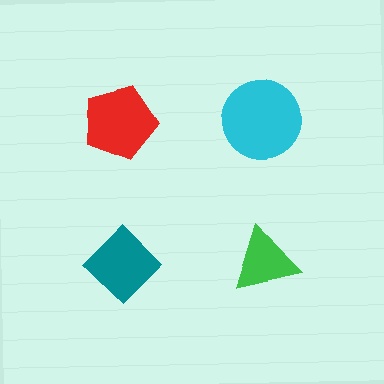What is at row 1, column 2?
A cyan circle.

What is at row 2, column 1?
A teal diamond.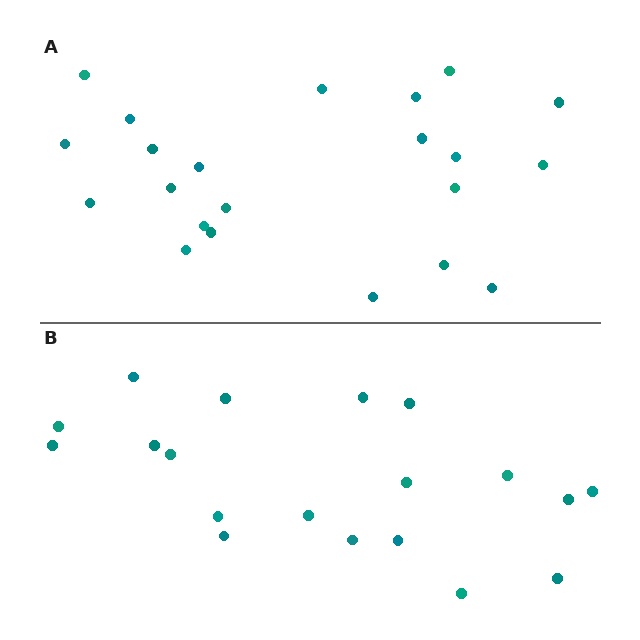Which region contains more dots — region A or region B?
Region A (the top region) has more dots.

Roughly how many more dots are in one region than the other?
Region A has just a few more — roughly 2 or 3 more dots than region B.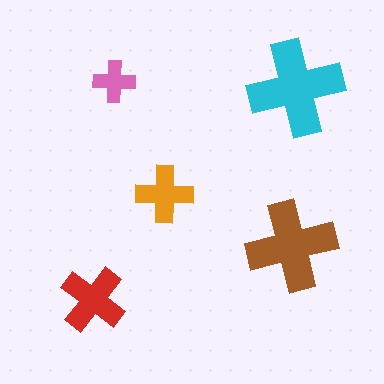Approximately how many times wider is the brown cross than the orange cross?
About 1.5 times wider.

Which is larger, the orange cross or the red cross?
The red one.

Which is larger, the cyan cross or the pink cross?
The cyan one.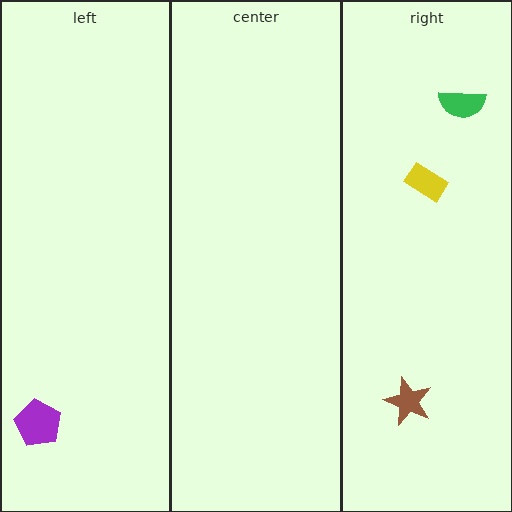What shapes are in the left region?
The purple pentagon.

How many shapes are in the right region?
3.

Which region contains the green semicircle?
The right region.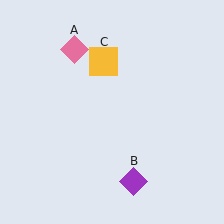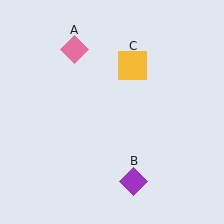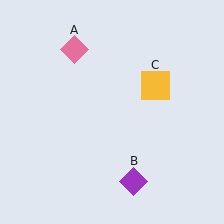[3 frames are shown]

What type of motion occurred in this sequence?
The yellow square (object C) rotated clockwise around the center of the scene.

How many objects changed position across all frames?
1 object changed position: yellow square (object C).